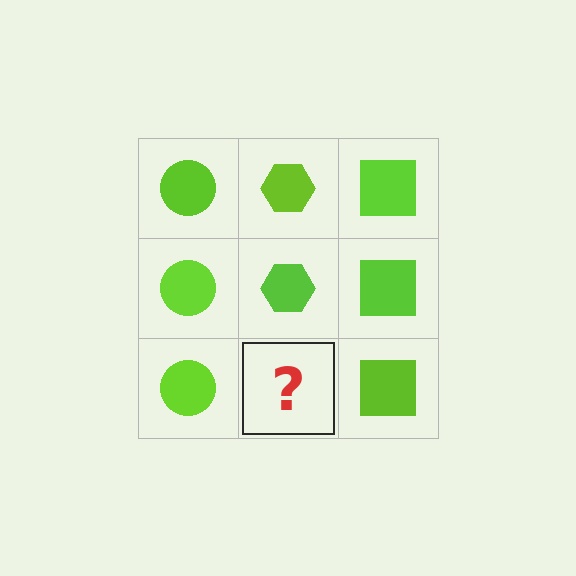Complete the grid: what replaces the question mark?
The question mark should be replaced with a lime hexagon.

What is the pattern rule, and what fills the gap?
The rule is that each column has a consistent shape. The gap should be filled with a lime hexagon.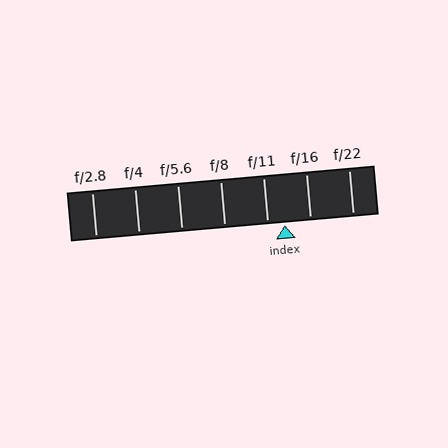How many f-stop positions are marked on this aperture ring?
There are 7 f-stop positions marked.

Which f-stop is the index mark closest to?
The index mark is closest to f/11.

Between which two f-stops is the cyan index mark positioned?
The index mark is between f/11 and f/16.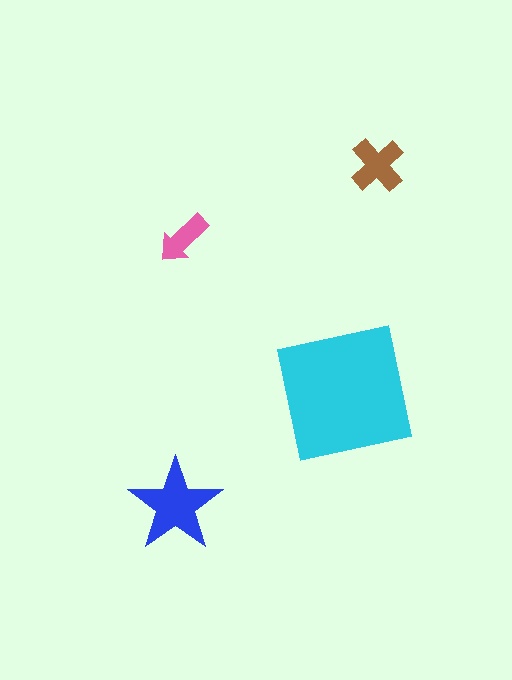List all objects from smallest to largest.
The pink arrow, the brown cross, the blue star, the cyan square.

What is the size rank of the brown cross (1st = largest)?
3rd.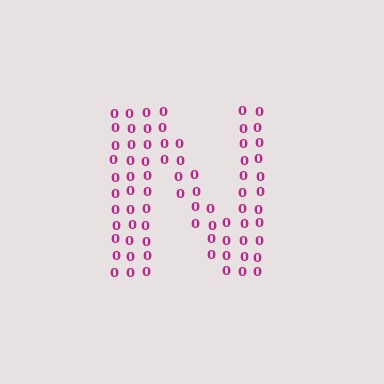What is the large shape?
The large shape is the letter N.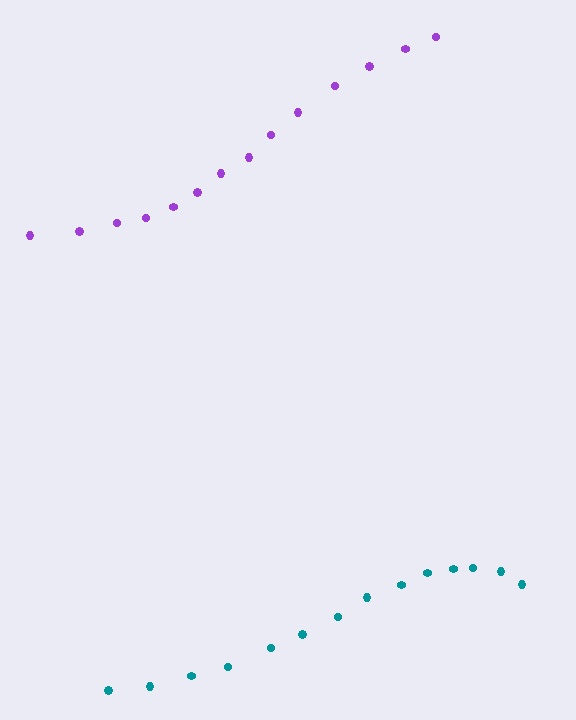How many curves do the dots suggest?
There are 2 distinct paths.